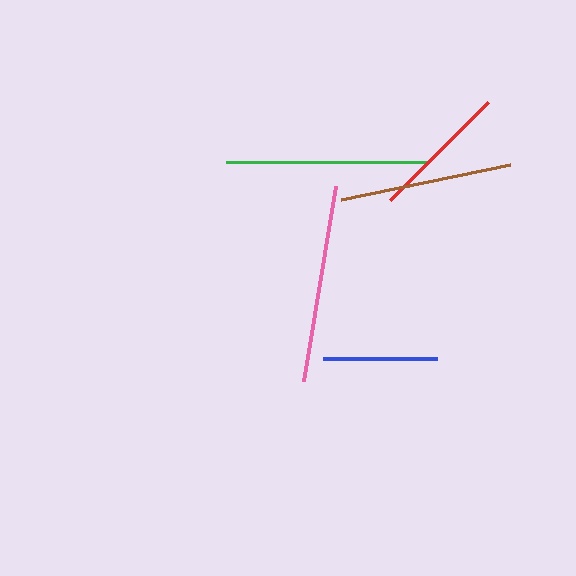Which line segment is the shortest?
The blue line is the shortest at approximately 114 pixels.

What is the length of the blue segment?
The blue segment is approximately 114 pixels long.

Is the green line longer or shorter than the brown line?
The green line is longer than the brown line.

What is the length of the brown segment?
The brown segment is approximately 173 pixels long.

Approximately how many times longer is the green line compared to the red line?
The green line is approximately 1.4 times the length of the red line.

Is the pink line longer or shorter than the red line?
The pink line is longer than the red line.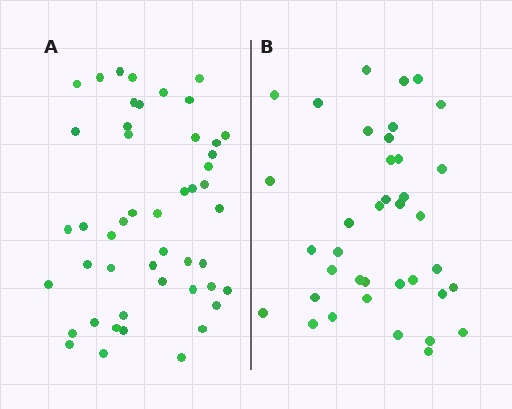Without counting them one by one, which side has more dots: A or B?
Region A (the left region) has more dots.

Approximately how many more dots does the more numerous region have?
Region A has roughly 10 or so more dots than region B.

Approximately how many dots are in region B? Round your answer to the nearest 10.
About 40 dots. (The exact count is 38, which rounds to 40.)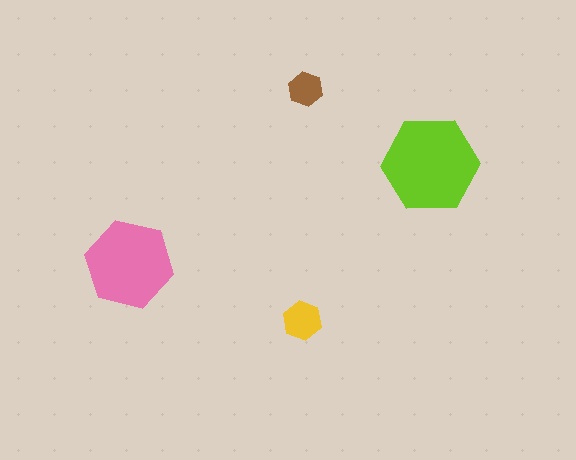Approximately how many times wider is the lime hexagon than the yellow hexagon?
About 2.5 times wider.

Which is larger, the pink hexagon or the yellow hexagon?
The pink one.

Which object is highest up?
The brown hexagon is topmost.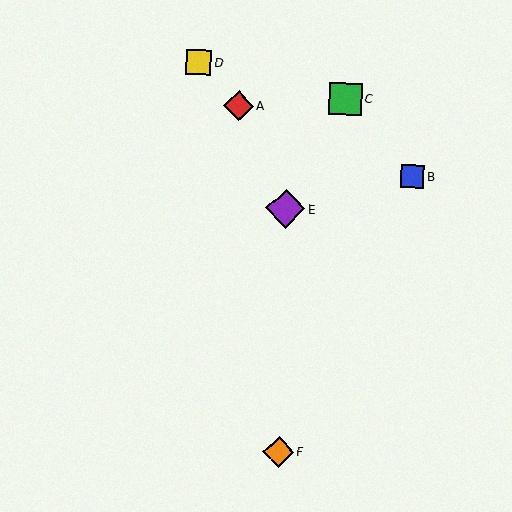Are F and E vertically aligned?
Yes, both are at x≈278.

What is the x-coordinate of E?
Object E is at x≈285.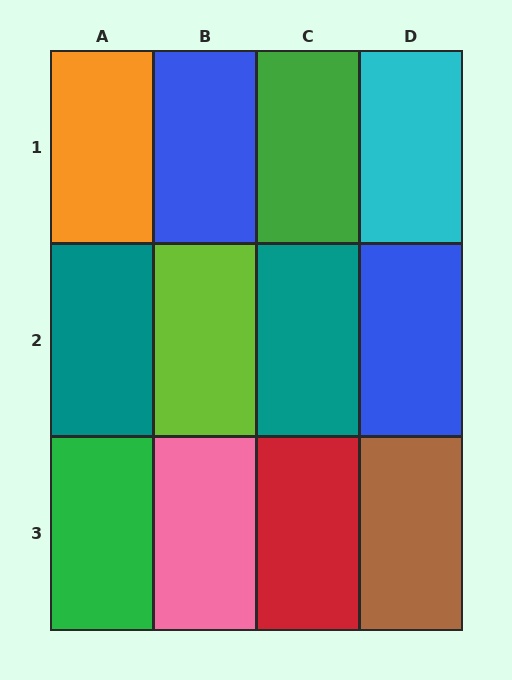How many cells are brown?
1 cell is brown.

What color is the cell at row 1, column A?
Orange.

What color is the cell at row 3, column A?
Green.